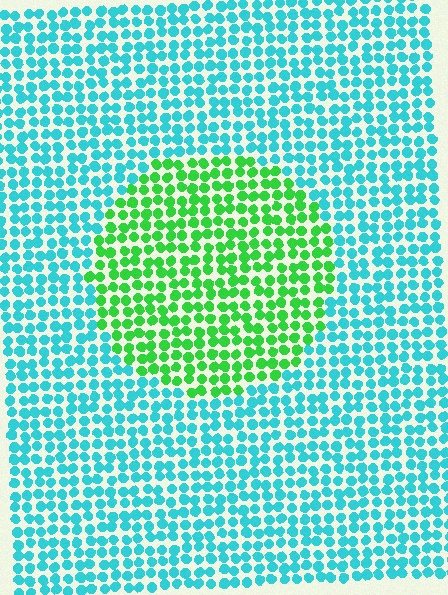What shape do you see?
I see a circle.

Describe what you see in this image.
The image is filled with small cyan elements in a uniform arrangement. A circle-shaped region is visible where the elements are tinted to a slightly different hue, forming a subtle color boundary.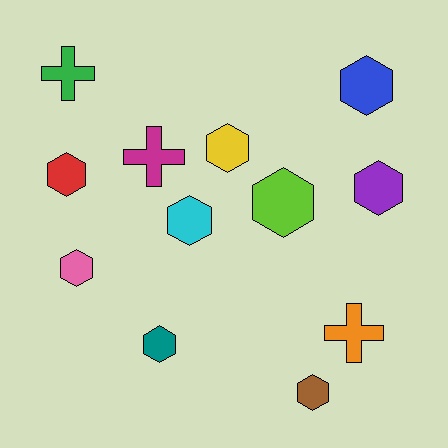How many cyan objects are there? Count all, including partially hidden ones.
There is 1 cyan object.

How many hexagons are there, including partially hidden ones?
There are 9 hexagons.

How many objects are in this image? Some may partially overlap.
There are 12 objects.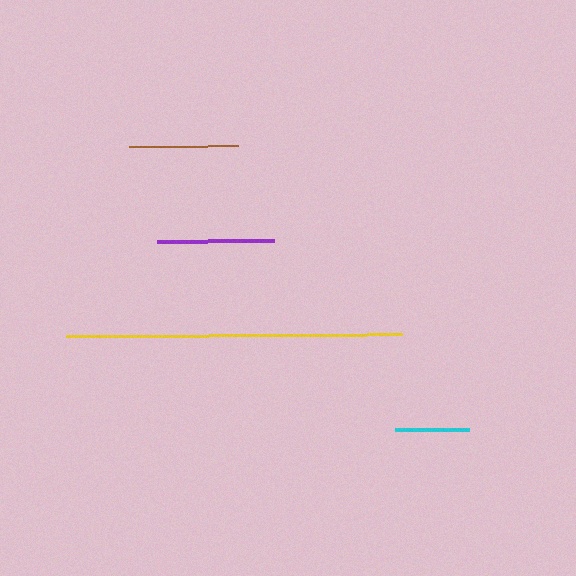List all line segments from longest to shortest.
From longest to shortest: yellow, purple, brown, cyan.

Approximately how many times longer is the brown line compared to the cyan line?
The brown line is approximately 1.5 times the length of the cyan line.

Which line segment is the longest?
The yellow line is the longest at approximately 336 pixels.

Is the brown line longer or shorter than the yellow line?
The yellow line is longer than the brown line.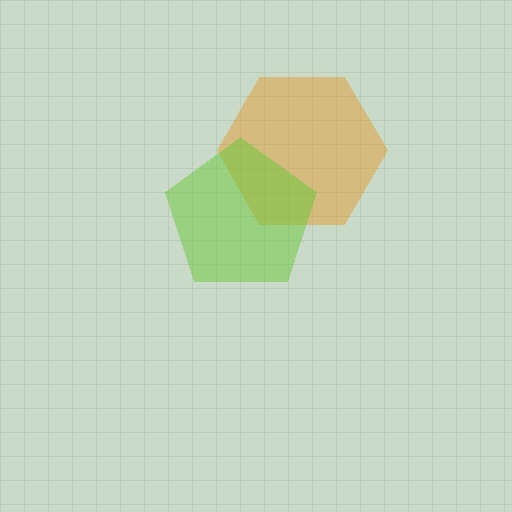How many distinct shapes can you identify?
There are 2 distinct shapes: an orange hexagon, a lime pentagon.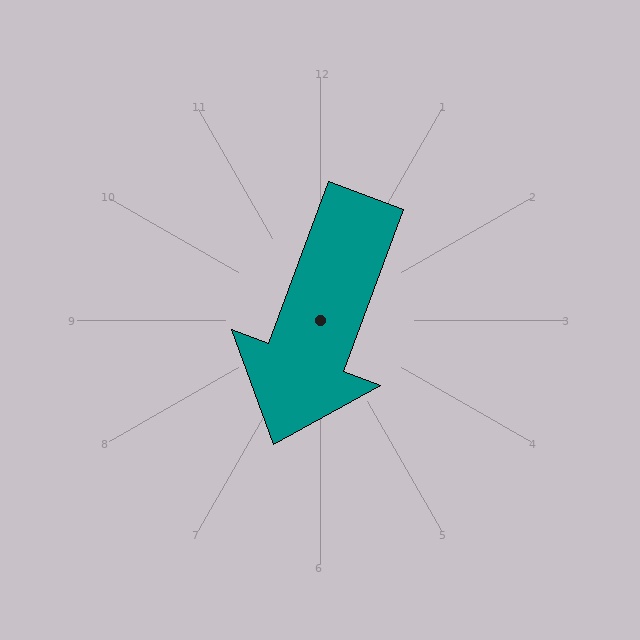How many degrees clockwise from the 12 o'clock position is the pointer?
Approximately 200 degrees.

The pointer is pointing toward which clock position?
Roughly 7 o'clock.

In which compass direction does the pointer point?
South.